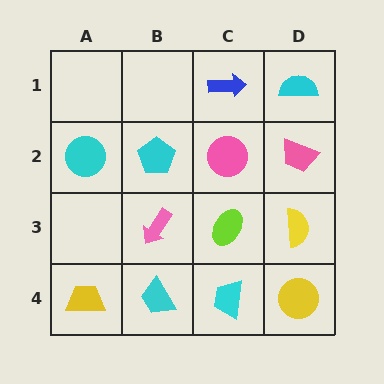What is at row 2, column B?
A cyan pentagon.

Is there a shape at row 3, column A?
No, that cell is empty.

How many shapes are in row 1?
2 shapes.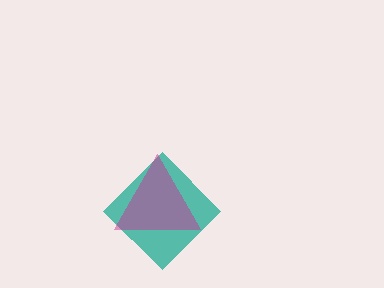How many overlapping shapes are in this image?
There are 2 overlapping shapes in the image.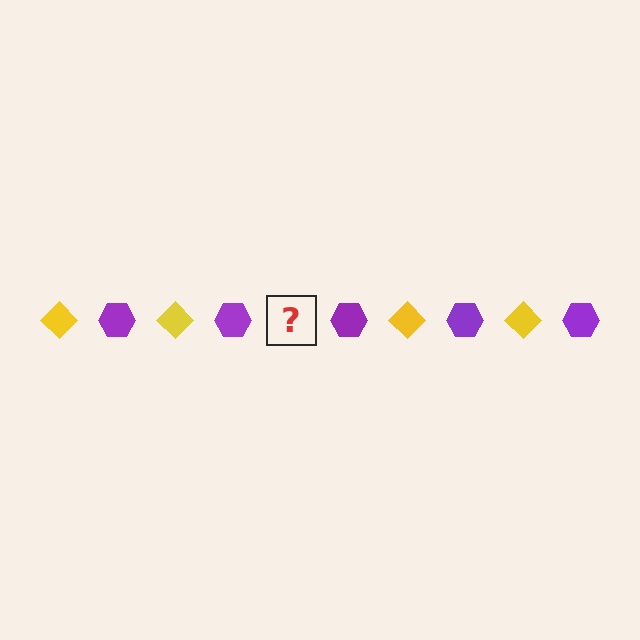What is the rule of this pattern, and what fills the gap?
The rule is that the pattern alternates between yellow diamond and purple hexagon. The gap should be filled with a yellow diamond.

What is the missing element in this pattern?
The missing element is a yellow diamond.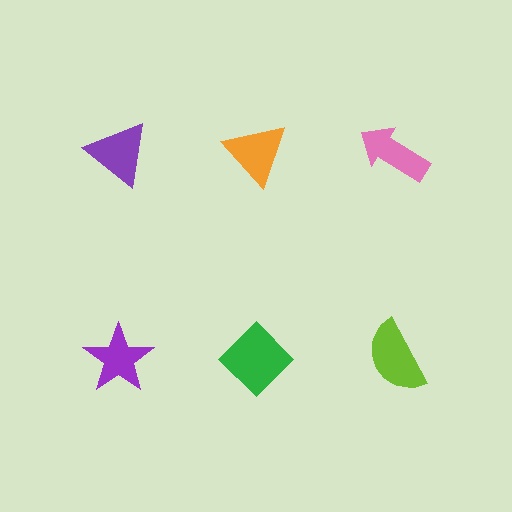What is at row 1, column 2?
An orange triangle.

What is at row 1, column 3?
A pink arrow.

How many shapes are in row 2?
3 shapes.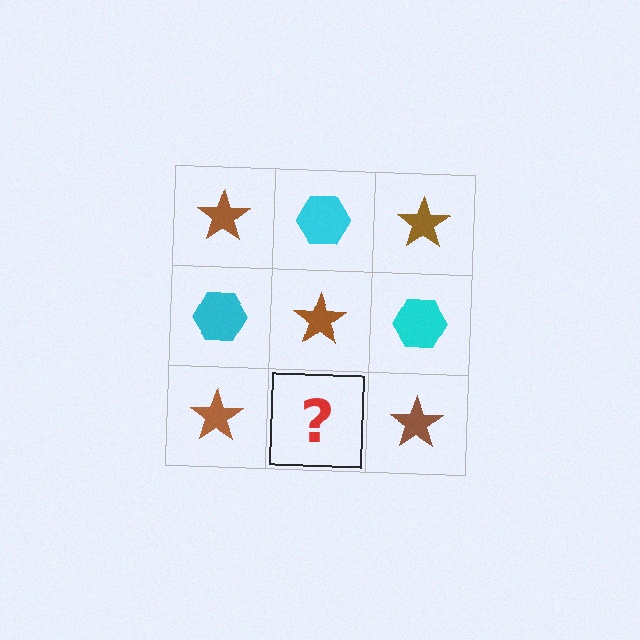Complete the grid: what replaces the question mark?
The question mark should be replaced with a cyan hexagon.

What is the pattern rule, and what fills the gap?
The rule is that it alternates brown star and cyan hexagon in a checkerboard pattern. The gap should be filled with a cyan hexagon.